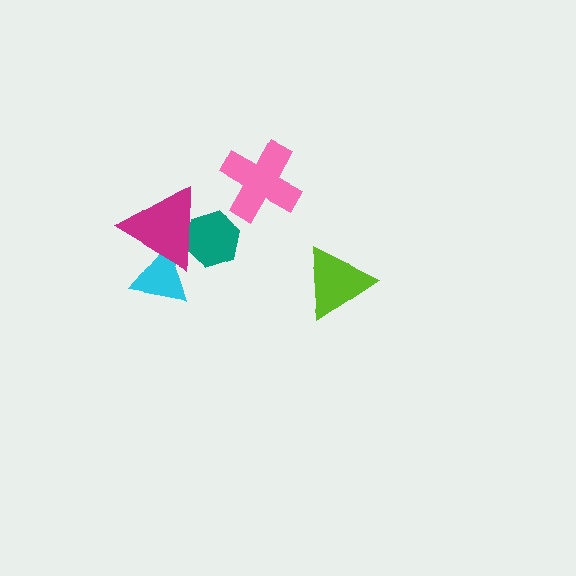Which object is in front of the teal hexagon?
The magenta triangle is in front of the teal hexagon.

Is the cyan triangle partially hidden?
Yes, it is partially covered by another shape.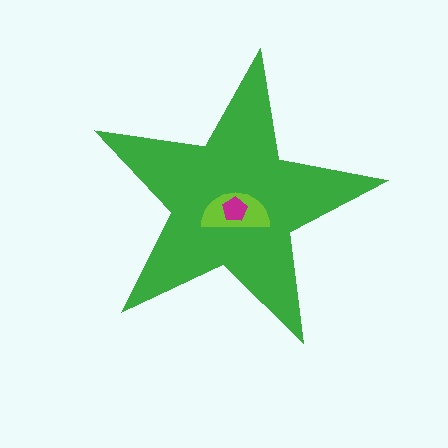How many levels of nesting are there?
3.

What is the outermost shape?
The green star.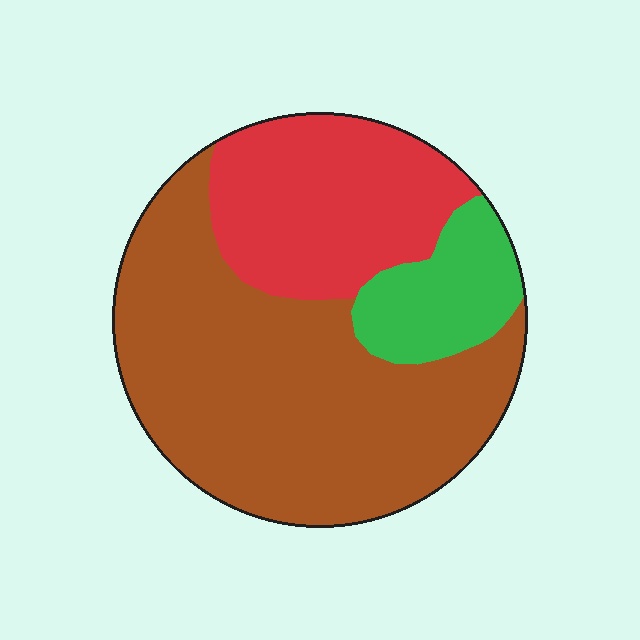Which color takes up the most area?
Brown, at roughly 60%.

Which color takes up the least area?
Green, at roughly 15%.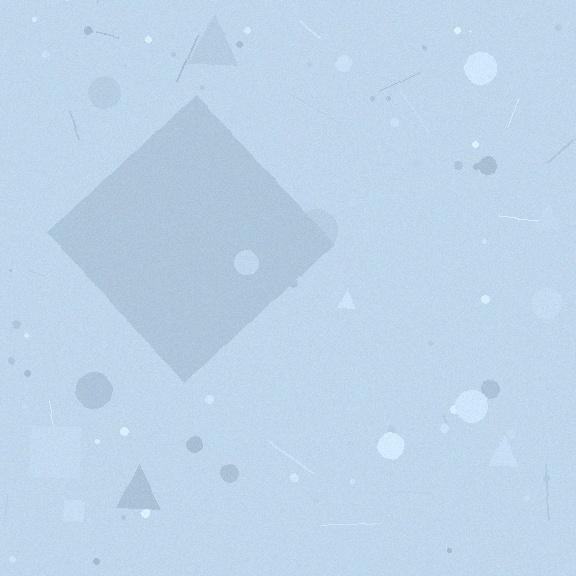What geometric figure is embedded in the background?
A diamond is embedded in the background.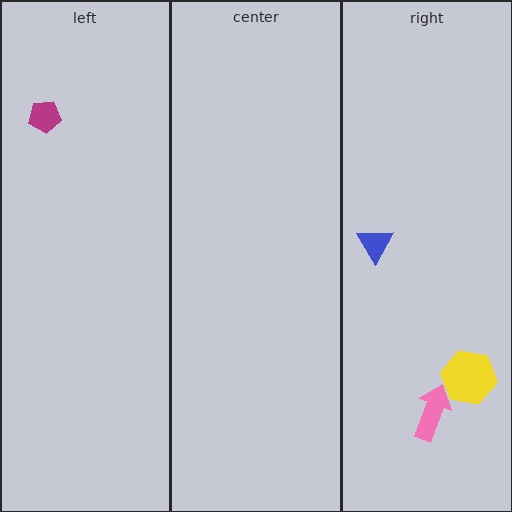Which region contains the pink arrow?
The right region.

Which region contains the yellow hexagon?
The right region.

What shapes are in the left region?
The magenta pentagon.